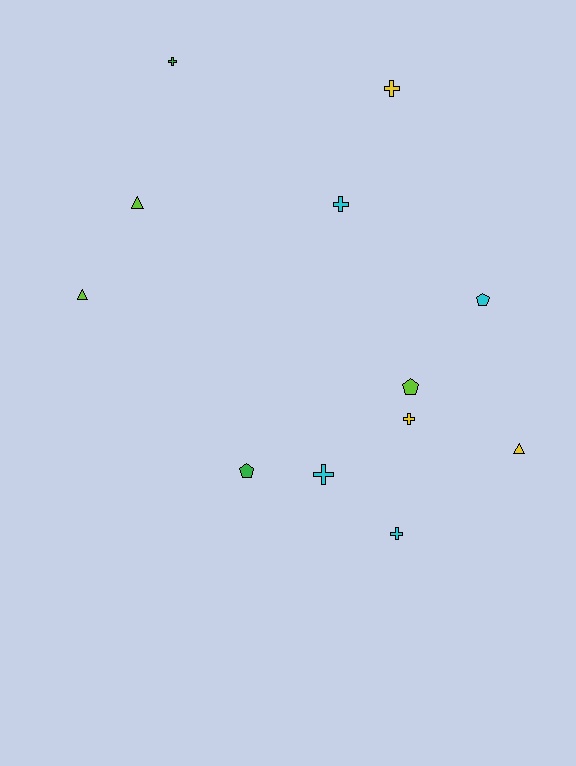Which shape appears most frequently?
Cross, with 6 objects.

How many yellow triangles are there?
There is 1 yellow triangle.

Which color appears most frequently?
Cyan, with 4 objects.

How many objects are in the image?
There are 12 objects.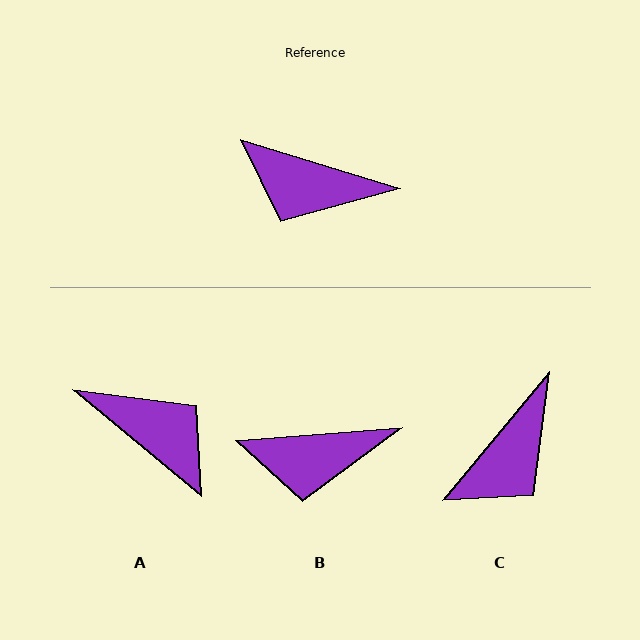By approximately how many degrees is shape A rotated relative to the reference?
Approximately 157 degrees counter-clockwise.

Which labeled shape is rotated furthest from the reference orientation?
A, about 157 degrees away.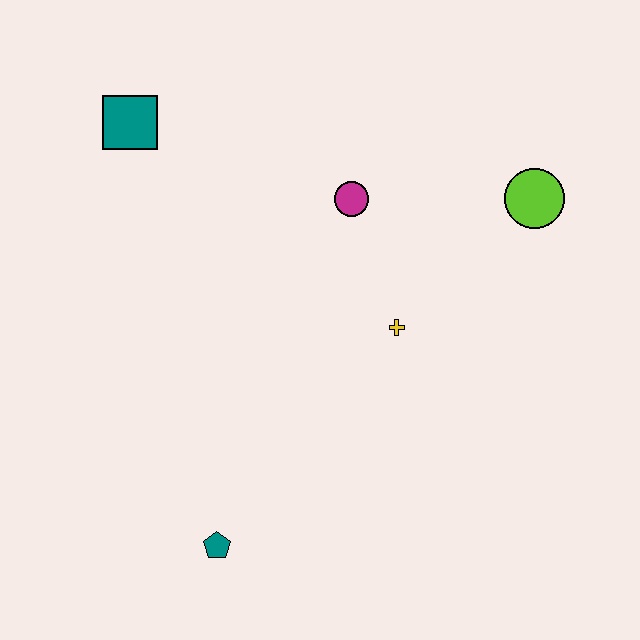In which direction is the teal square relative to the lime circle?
The teal square is to the left of the lime circle.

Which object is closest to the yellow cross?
The magenta circle is closest to the yellow cross.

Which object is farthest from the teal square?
The teal pentagon is farthest from the teal square.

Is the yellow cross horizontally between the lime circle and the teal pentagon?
Yes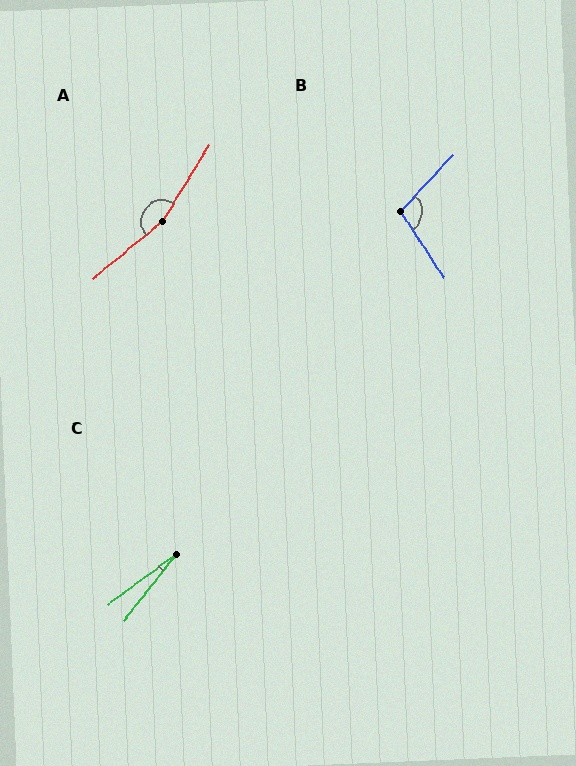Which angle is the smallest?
C, at approximately 16 degrees.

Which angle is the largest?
A, at approximately 161 degrees.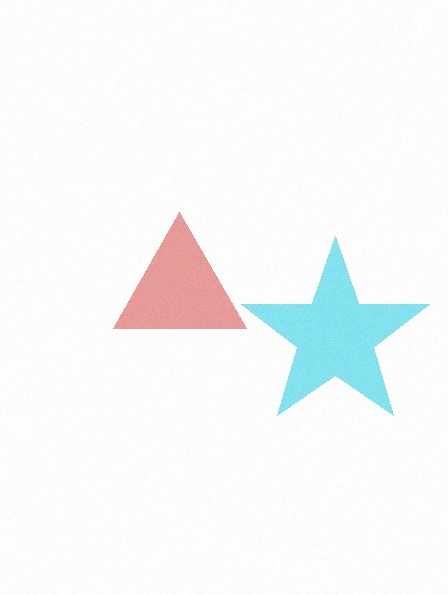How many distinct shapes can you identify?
There are 2 distinct shapes: a red triangle, a cyan star.